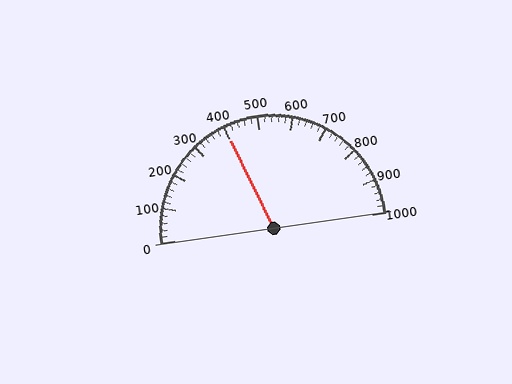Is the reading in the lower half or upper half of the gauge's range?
The reading is in the lower half of the range (0 to 1000).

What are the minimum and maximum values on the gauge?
The gauge ranges from 0 to 1000.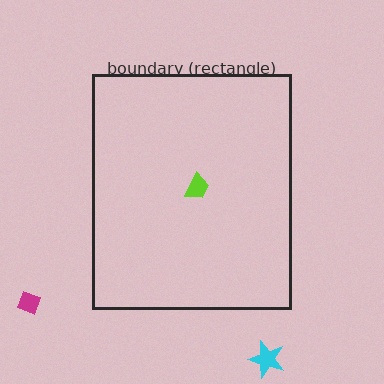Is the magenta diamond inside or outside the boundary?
Outside.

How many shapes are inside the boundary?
1 inside, 2 outside.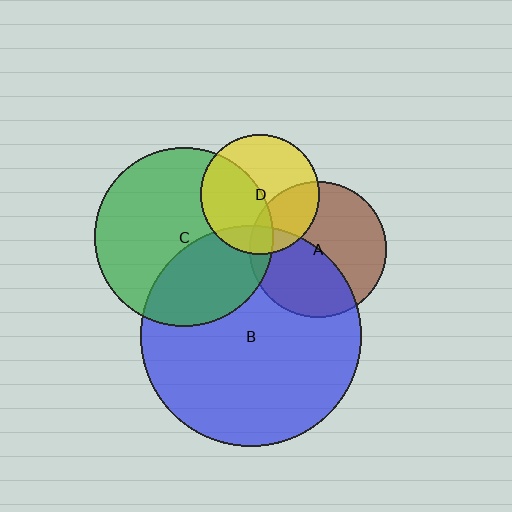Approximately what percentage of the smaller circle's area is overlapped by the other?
Approximately 30%.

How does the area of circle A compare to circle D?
Approximately 1.3 times.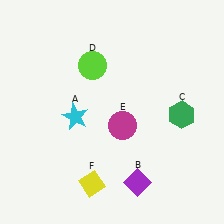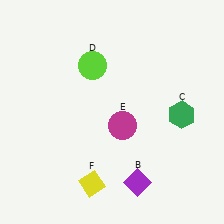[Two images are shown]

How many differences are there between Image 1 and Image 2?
There is 1 difference between the two images.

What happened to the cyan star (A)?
The cyan star (A) was removed in Image 2. It was in the bottom-left area of Image 1.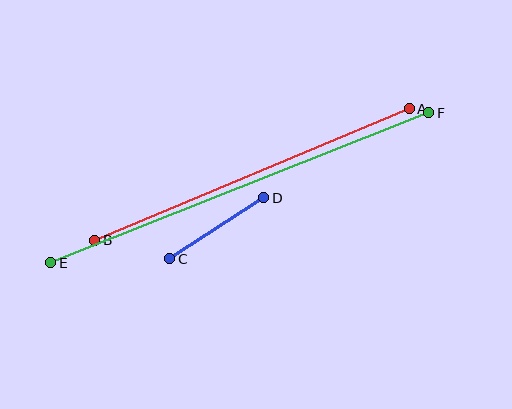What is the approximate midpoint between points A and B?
The midpoint is at approximately (252, 175) pixels.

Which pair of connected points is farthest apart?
Points E and F are farthest apart.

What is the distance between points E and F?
The distance is approximately 407 pixels.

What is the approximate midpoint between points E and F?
The midpoint is at approximately (240, 188) pixels.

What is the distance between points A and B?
The distance is approximately 341 pixels.